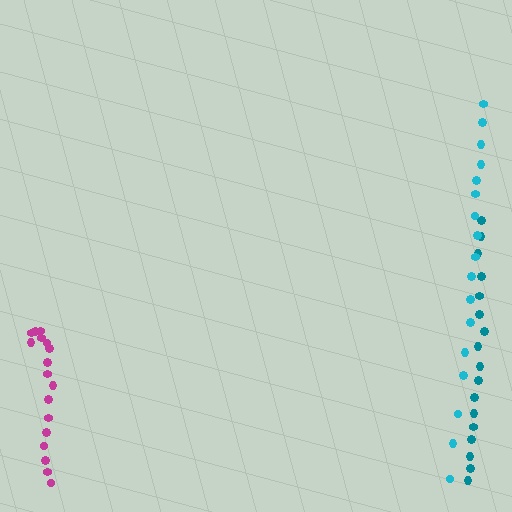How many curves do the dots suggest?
There are 3 distinct paths.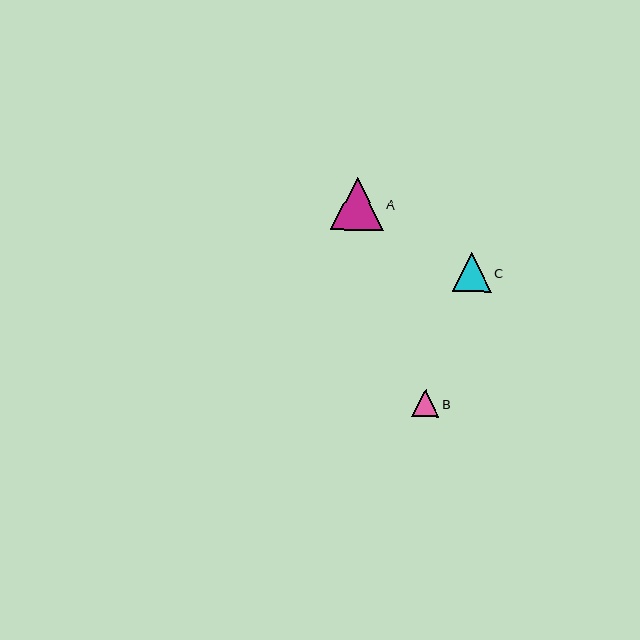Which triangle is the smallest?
Triangle B is the smallest with a size of approximately 27 pixels.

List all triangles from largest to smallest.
From largest to smallest: A, C, B.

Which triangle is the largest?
Triangle A is the largest with a size of approximately 53 pixels.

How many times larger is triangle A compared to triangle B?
Triangle A is approximately 1.9 times the size of triangle B.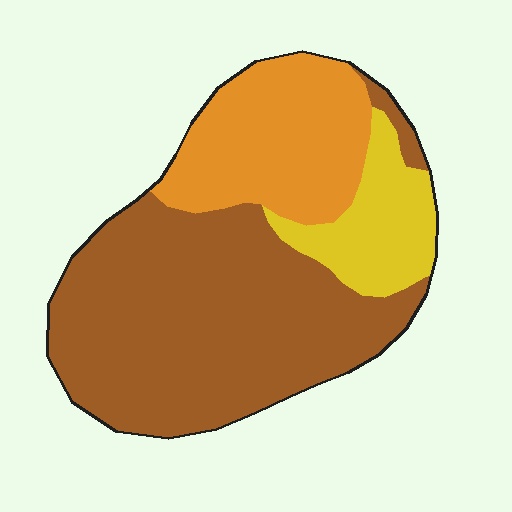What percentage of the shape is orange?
Orange covers about 25% of the shape.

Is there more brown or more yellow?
Brown.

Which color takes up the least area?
Yellow, at roughly 15%.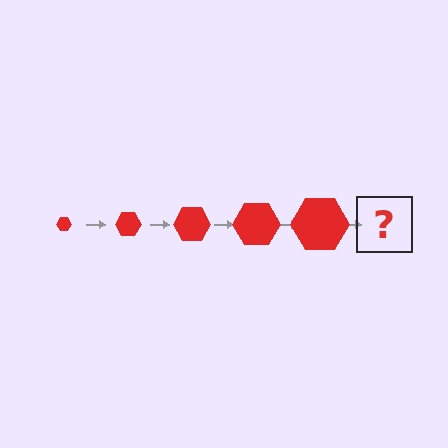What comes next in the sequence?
The next element should be a red hexagon, larger than the previous one.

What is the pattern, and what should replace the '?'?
The pattern is that the hexagon gets progressively larger each step. The '?' should be a red hexagon, larger than the previous one.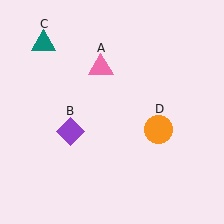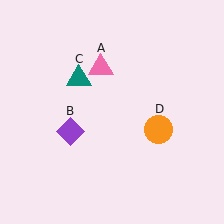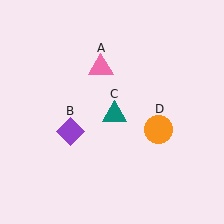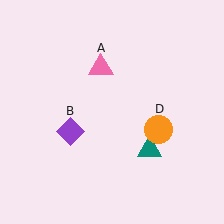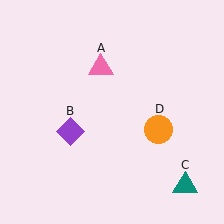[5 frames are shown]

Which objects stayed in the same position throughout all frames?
Pink triangle (object A) and purple diamond (object B) and orange circle (object D) remained stationary.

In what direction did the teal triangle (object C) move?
The teal triangle (object C) moved down and to the right.